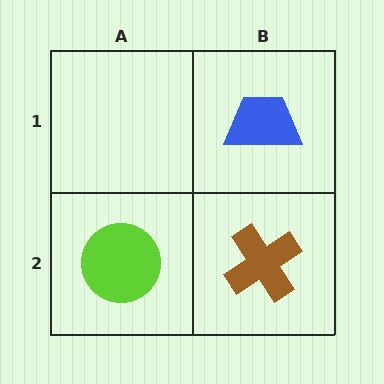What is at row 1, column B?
A blue trapezoid.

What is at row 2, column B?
A brown cross.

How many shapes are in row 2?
2 shapes.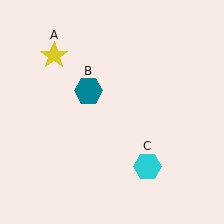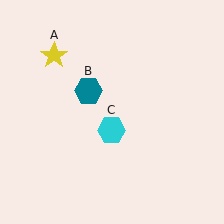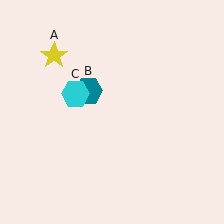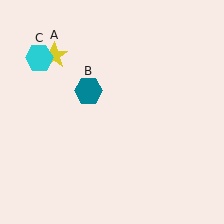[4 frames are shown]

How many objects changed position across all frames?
1 object changed position: cyan hexagon (object C).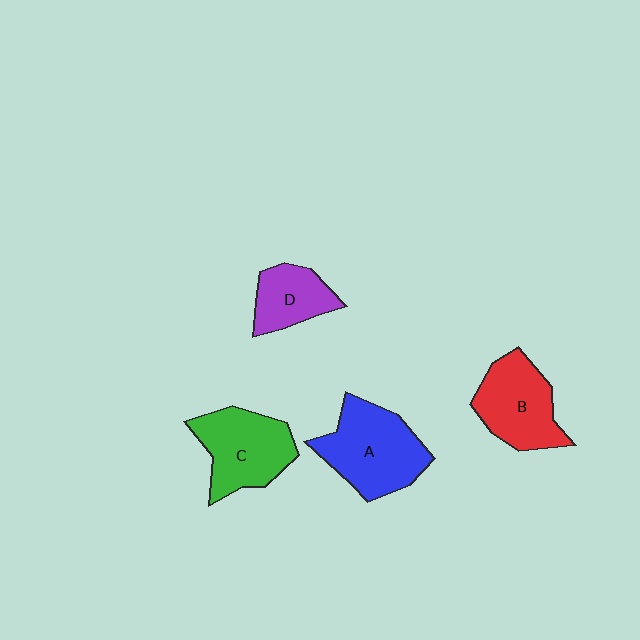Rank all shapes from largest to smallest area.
From largest to smallest: A (blue), C (green), B (red), D (purple).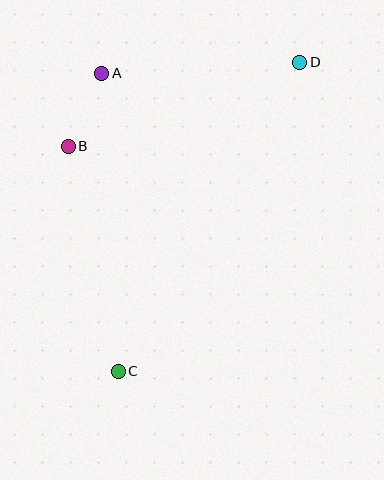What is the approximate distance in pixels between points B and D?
The distance between B and D is approximately 246 pixels.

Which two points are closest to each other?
Points A and B are closest to each other.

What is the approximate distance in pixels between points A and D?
The distance between A and D is approximately 198 pixels.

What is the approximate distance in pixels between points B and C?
The distance between B and C is approximately 231 pixels.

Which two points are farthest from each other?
Points C and D are farthest from each other.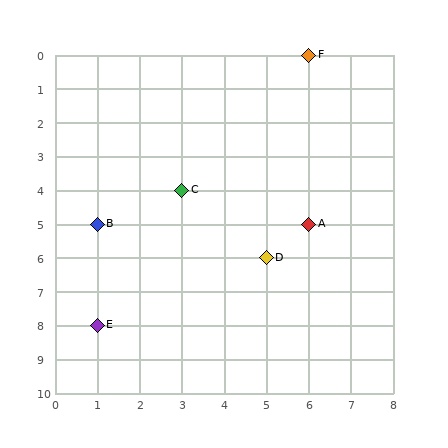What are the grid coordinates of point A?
Point A is at grid coordinates (6, 5).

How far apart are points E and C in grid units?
Points E and C are 2 columns and 4 rows apart (about 4.5 grid units diagonally).